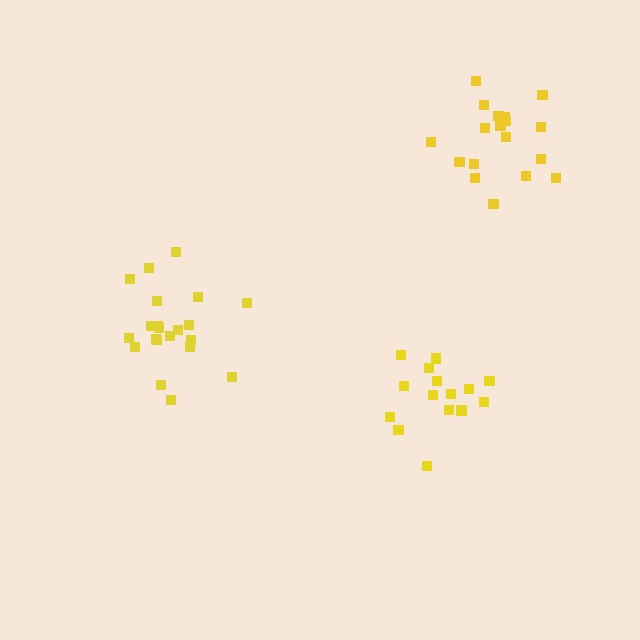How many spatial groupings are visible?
There are 3 spatial groupings.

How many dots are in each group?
Group 1: 15 dots, Group 2: 18 dots, Group 3: 21 dots (54 total).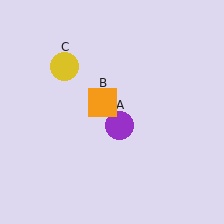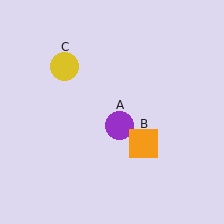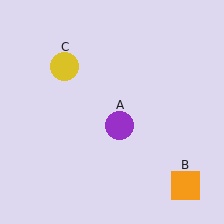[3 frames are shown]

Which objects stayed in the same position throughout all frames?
Purple circle (object A) and yellow circle (object C) remained stationary.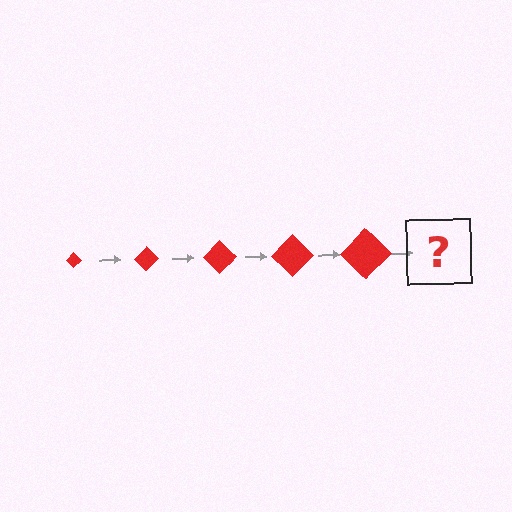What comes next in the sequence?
The next element should be a red diamond, larger than the previous one.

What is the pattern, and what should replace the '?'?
The pattern is that the diamond gets progressively larger each step. The '?' should be a red diamond, larger than the previous one.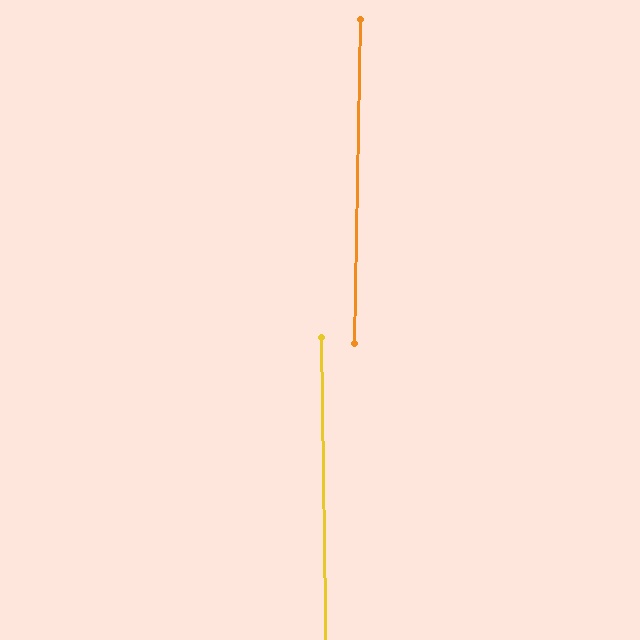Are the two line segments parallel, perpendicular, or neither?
Parallel — their directions differ by only 2.0°.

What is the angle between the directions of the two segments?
Approximately 2 degrees.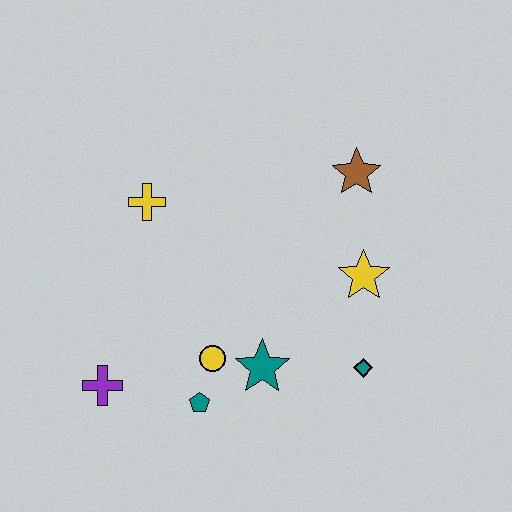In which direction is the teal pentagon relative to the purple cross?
The teal pentagon is to the right of the purple cross.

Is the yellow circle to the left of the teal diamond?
Yes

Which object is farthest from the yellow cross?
The teal diamond is farthest from the yellow cross.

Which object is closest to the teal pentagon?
The yellow circle is closest to the teal pentagon.